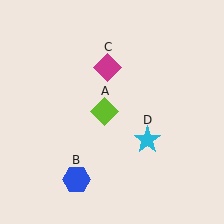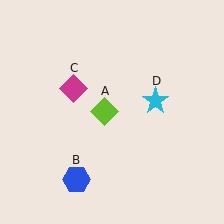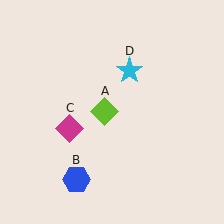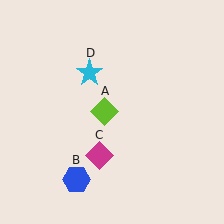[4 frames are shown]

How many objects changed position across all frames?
2 objects changed position: magenta diamond (object C), cyan star (object D).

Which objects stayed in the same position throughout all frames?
Lime diamond (object A) and blue hexagon (object B) remained stationary.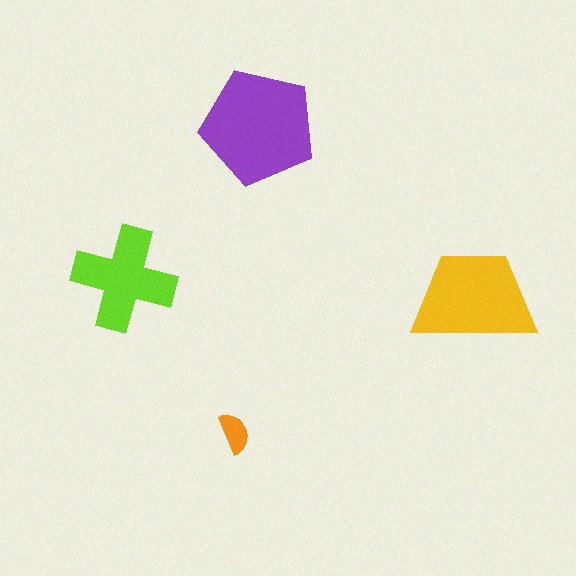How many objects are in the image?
There are 4 objects in the image.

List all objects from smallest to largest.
The orange semicircle, the lime cross, the yellow trapezoid, the purple pentagon.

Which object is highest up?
The purple pentagon is topmost.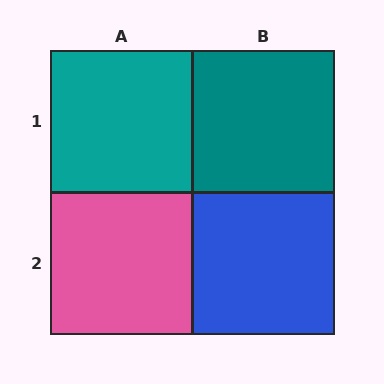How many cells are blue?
1 cell is blue.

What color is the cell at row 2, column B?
Blue.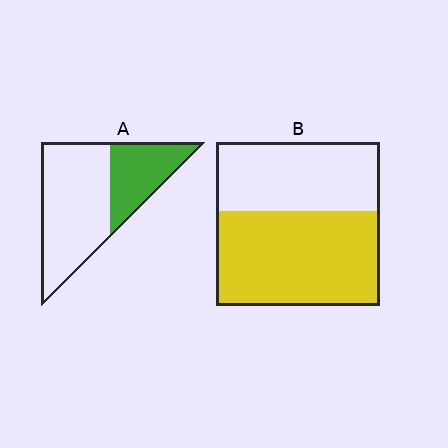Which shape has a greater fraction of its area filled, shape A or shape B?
Shape B.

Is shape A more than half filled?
No.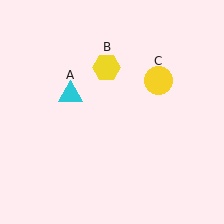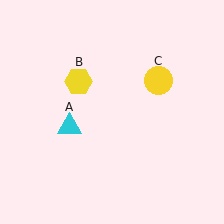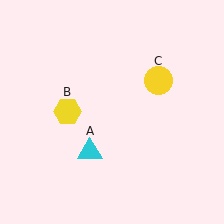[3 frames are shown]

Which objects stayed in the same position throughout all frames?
Yellow circle (object C) remained stationary.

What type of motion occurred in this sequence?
The cyan triangle (object A), yellow hexagon (object B) rotated counterclockwise around the center of the scene.